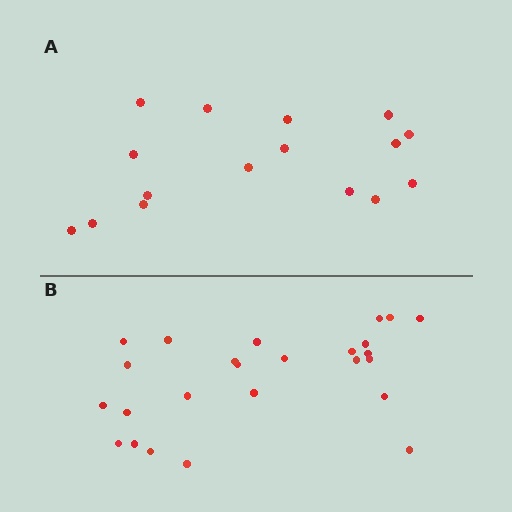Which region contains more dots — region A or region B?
Region B (the bottom region) has more dots.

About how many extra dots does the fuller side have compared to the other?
Region B has roughly 8 or so more dots than region A.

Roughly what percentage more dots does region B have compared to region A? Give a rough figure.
About 55% more.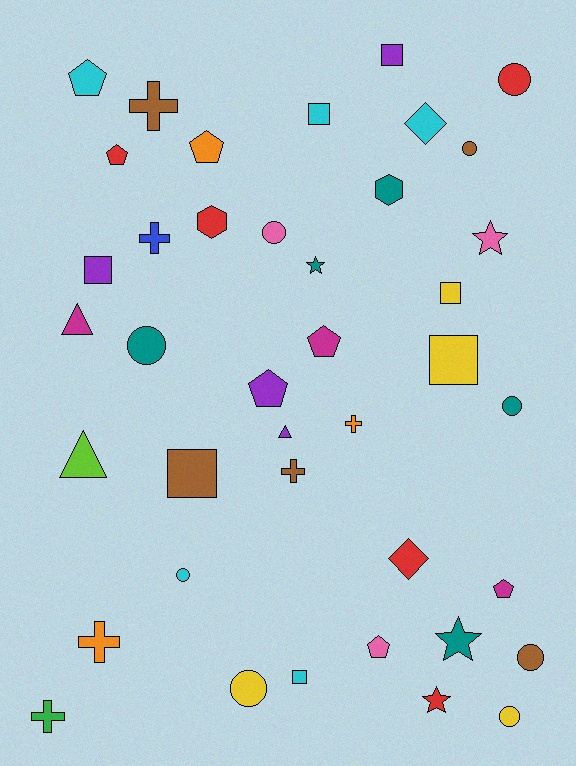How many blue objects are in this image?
There is 1 blue object.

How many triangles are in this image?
There are 3 triangles.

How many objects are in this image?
There are 40 objects.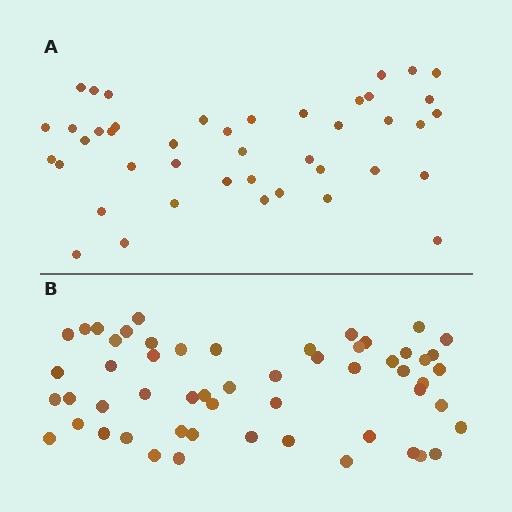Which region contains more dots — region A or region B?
Region B (the bottom region) has more dots.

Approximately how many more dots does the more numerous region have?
Region B has roughly 12 or so more dots than region A.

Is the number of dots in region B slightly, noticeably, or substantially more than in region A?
Region B has noticeably more, but not dramatically so. The ratio is roughly 1.3 to 1.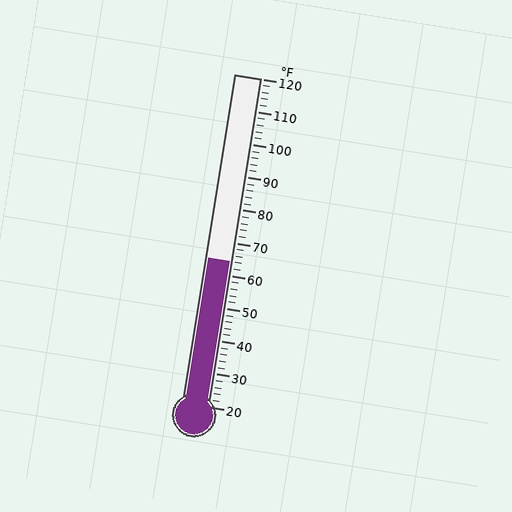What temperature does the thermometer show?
The thermometer shows approximately 64°F.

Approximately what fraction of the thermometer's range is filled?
The thermometer is filled to approximately 45% of its range.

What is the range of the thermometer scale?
The thermometer scale ranges from 20°F to 120°F.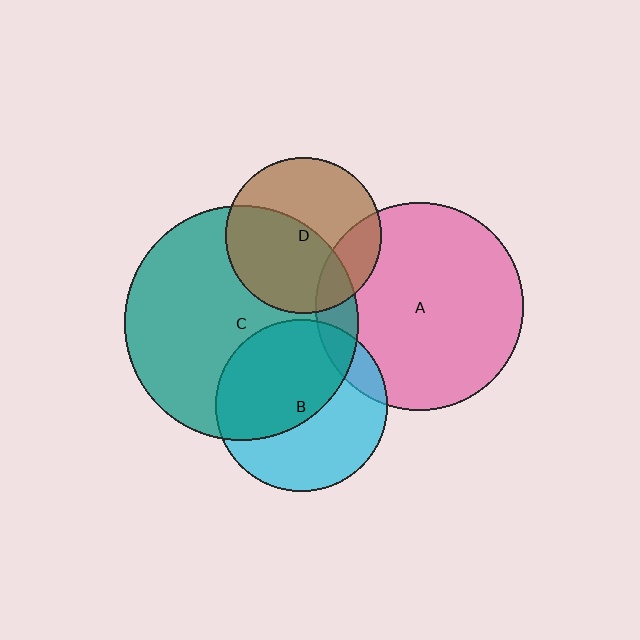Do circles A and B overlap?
Yes.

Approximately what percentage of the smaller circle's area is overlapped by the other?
Approximately 10%.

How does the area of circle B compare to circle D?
Approximately 1.2 times.